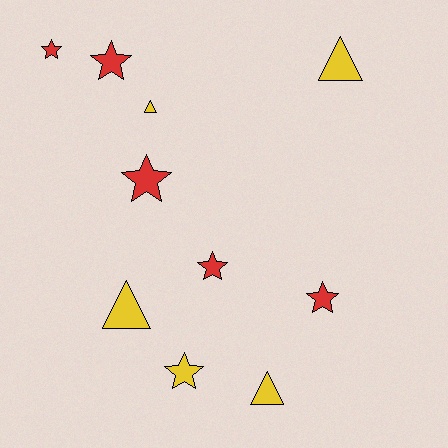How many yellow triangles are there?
There are 4 yellow triangles.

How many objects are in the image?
There are 10 objects.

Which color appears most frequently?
Red, with 5 objects.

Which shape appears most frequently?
Star, with 6 objects.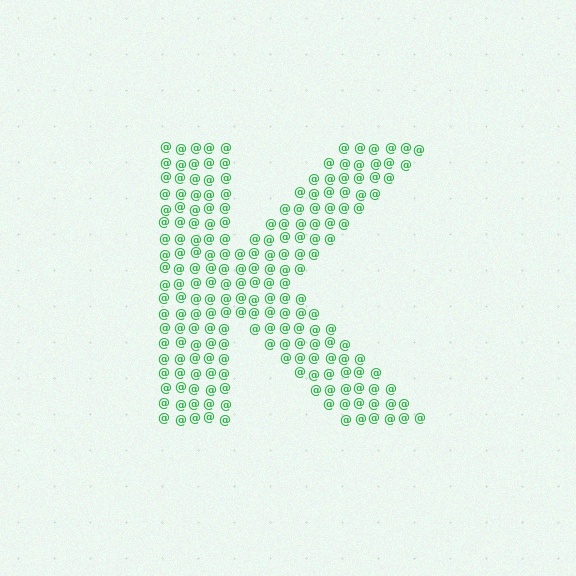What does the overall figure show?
The overall figure shows the letter K.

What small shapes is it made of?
It is made of small at signs.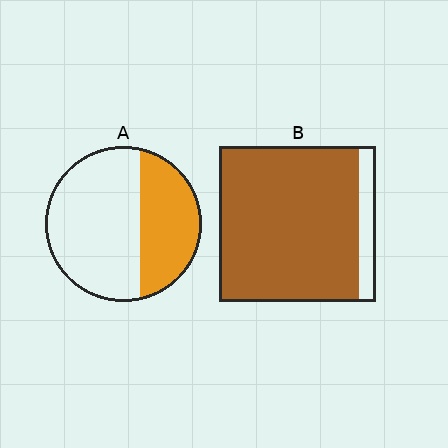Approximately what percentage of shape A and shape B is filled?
A is approximately 35% and B is approximately 90%.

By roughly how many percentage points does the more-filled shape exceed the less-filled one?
By roughly 50 percentage points (B over A).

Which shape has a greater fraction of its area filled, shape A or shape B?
Shape B.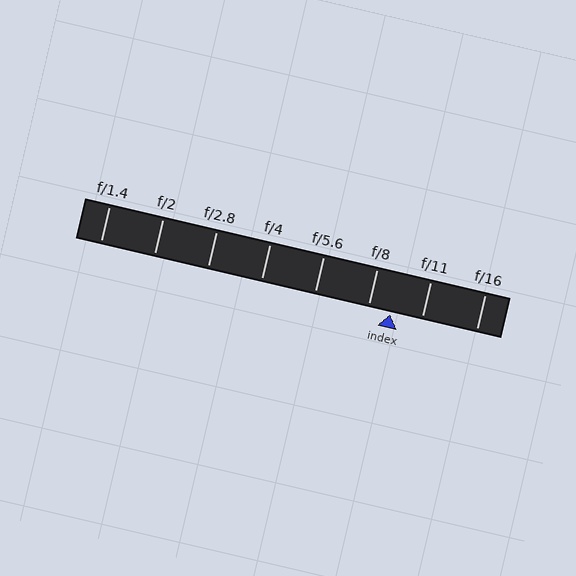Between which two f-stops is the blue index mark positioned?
The index mark is between f/8 and f/11.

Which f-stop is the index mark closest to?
The index mark is closest to f/8.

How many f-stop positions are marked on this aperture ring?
There are 8 f-stop positions marked.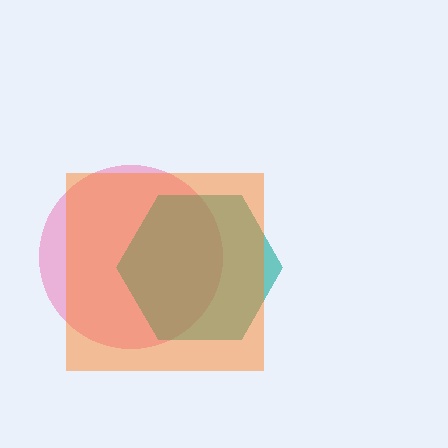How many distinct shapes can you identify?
There are 3 distinct shapes: a pink circle, a teal hexagon, an orange square.